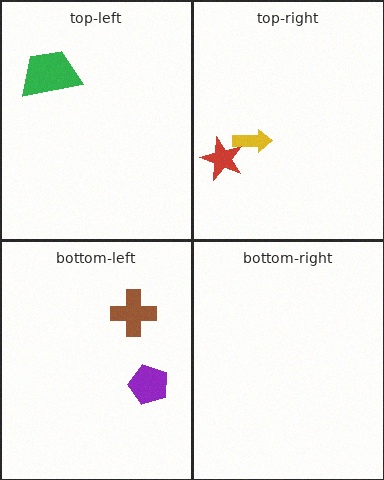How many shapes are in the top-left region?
1.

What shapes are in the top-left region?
The green trapezoid.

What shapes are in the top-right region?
The yellow arrow, the red star.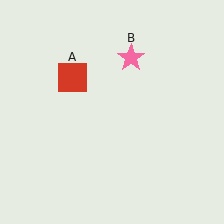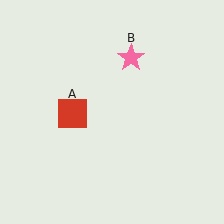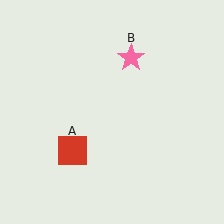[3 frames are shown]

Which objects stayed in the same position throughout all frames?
Pink star (object B) remained stationary.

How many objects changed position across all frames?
1 object changed position: red square (object A).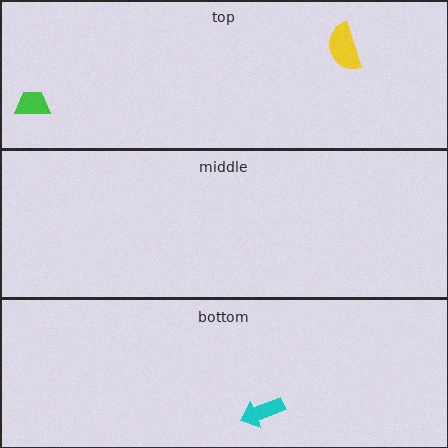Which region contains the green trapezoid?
The top region.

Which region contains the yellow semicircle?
The top region.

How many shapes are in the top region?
2.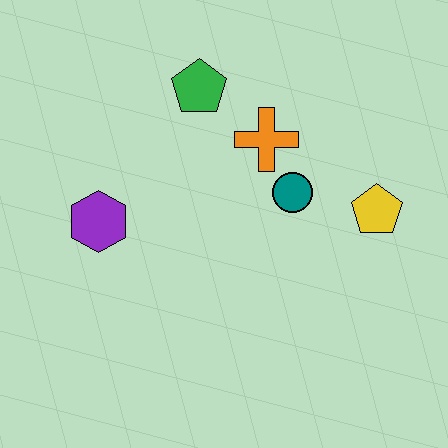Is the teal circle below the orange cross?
Yes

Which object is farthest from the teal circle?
The purple hexagon is farthest from the teal circle.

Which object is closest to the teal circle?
The orange cross is closest to the teal circle.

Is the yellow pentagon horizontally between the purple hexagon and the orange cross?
No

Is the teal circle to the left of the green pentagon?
No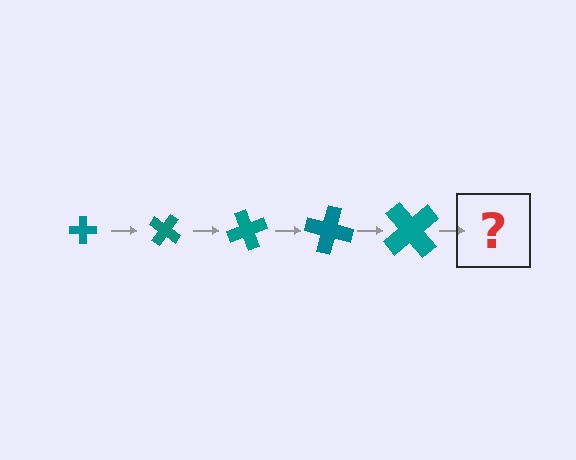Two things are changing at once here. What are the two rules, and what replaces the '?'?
The two rules are that the cross grows larger each step and it rotates 35 degrees each step. The '?' should be a cross, larger than the previous one and rotated 175 degrees from the start.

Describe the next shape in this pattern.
It should be a cross, larger than the previous one and rotated 175 degrees from the start.